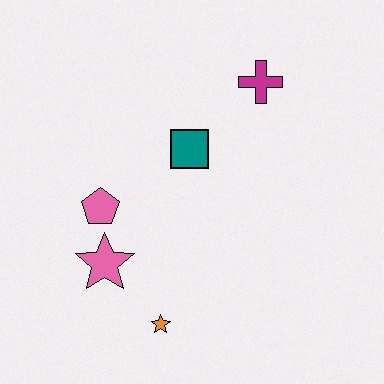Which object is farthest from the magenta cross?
The orange star is farthest from the magenta cross.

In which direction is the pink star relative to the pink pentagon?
The pink star is below the pink pentagon.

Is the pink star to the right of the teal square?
No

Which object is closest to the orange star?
The pink star is closest to the orange star.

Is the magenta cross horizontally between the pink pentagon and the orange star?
No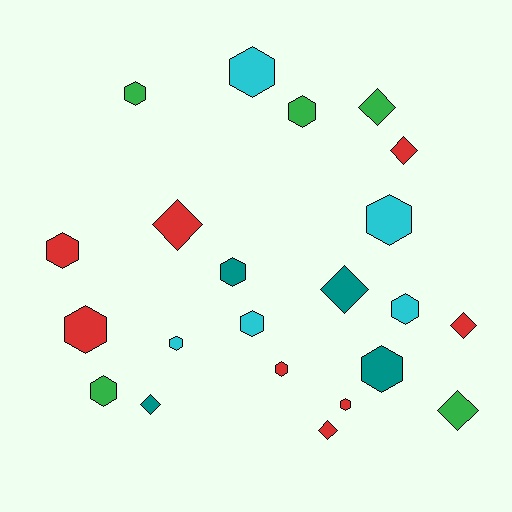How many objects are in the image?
There are 22 objects.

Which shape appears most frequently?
Hexagon, with 14 objects.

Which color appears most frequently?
Red, with 8 objects.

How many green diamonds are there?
There are 2 green diamonds.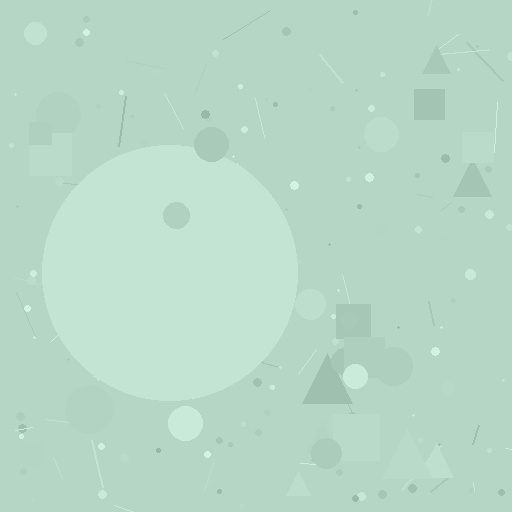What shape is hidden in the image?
A circle is hidden in the image.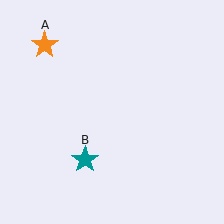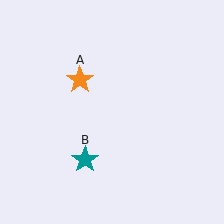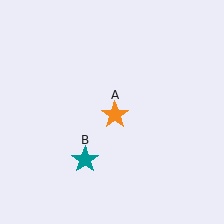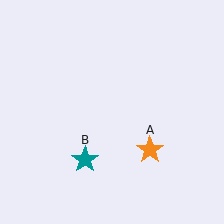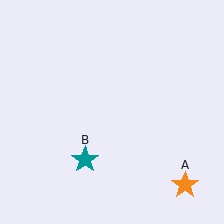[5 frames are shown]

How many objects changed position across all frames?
1 object changed position: orange star (object A).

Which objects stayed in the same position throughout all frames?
Teal star (object B) remained stationary.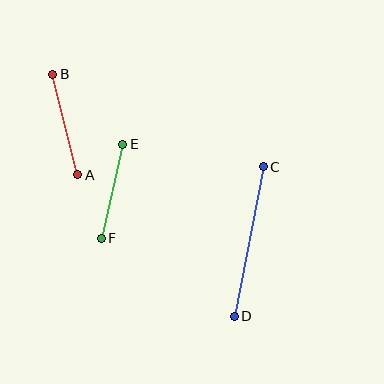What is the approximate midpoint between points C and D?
The midpoint is at approximately (249, 242) pixels.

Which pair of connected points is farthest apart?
Points C and D are farthest apart.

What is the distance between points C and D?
The distance is approximately 152 pixels.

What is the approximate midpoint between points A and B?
The midpoint is at approximately (65, 125) pixels.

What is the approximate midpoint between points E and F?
The midpoint is at approximately (112, 191) pixels.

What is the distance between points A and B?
The distance is approximately 103 pixels.